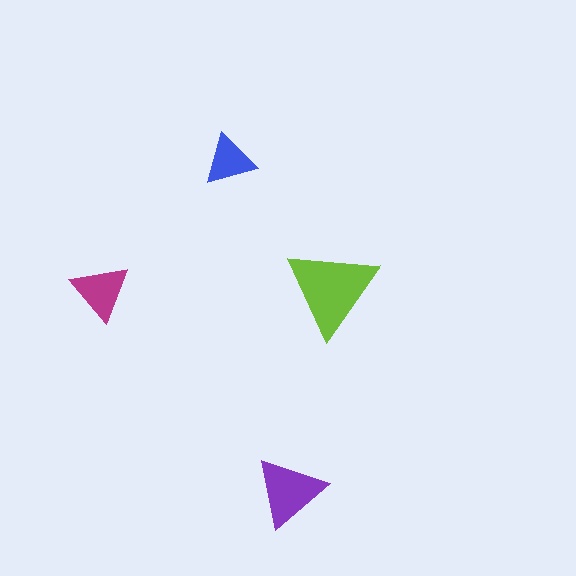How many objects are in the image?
There are 4 objects in the image.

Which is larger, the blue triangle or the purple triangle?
The purple one.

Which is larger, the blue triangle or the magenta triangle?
The magenta one.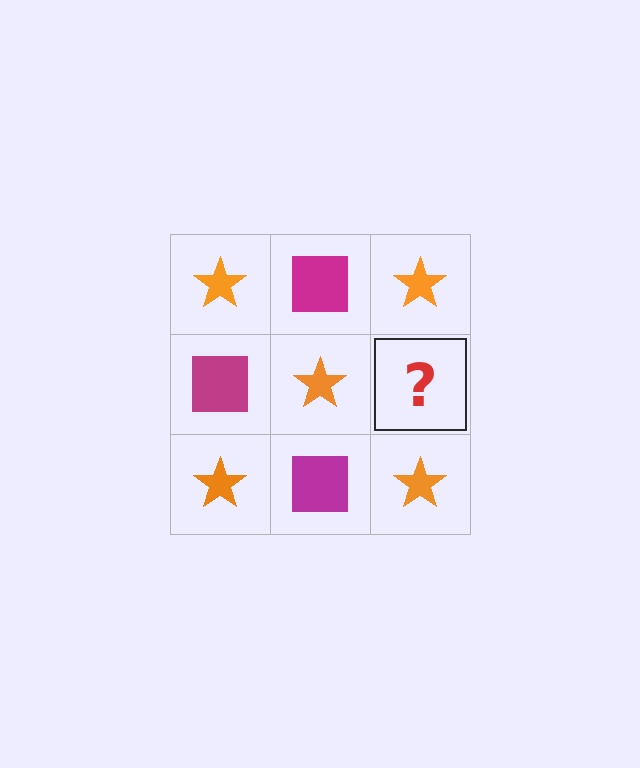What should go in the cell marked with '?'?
The missing cell should contain a magenta square.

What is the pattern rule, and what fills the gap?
The rule is that it alternates orange star and magenta square in a checkerboard pattern. The gap should be filled with a magenta square.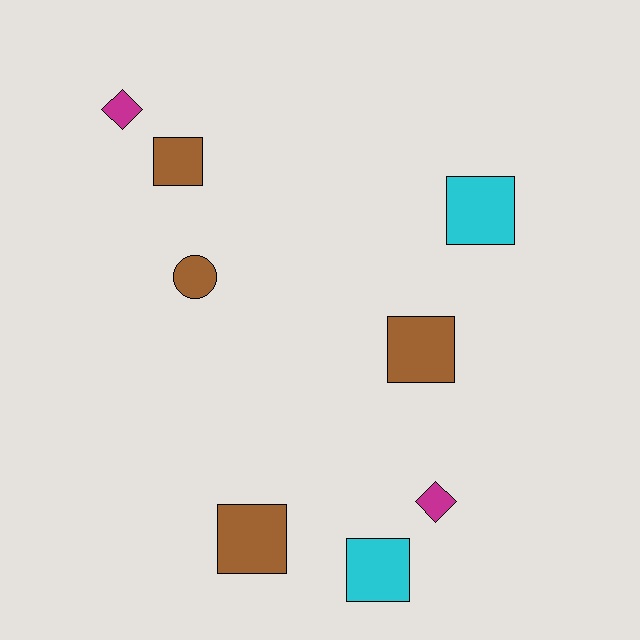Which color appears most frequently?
Brown, with 4 objects.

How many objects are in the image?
There are 8 objects.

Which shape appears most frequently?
Square, with 5 objects.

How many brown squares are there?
There are 3 brown squares.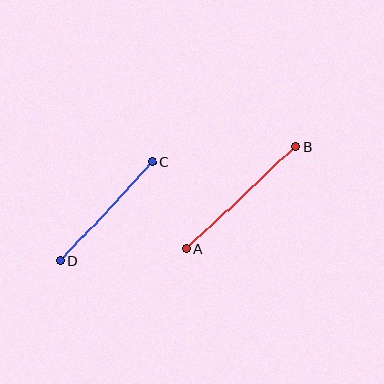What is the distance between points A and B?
The distance is approximately 149 pixels.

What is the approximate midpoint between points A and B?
The midpoint is at approximately (241, 198) pixels.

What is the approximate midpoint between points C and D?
The midpoint is at approximately (107, 211) pixels.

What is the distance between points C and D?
The distance is approximately 136 pixels.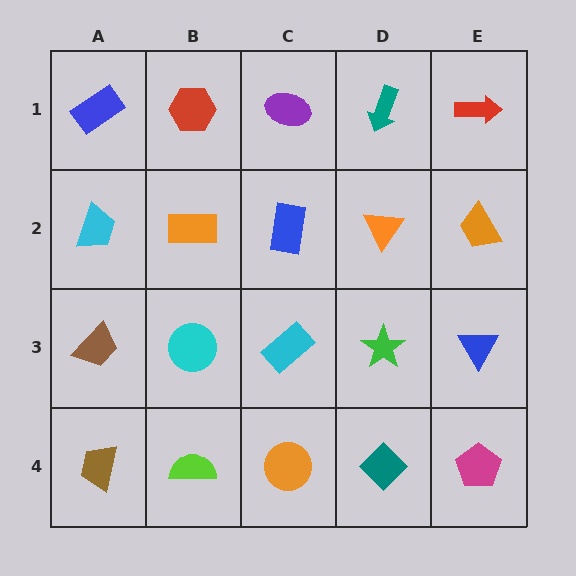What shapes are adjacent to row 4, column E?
A blue triangle (row 3, column E), a teal diamond (row 4, column D).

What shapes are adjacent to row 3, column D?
An orange triangle (row 2, column D), a teal diamond (row 4, column D), a cyan rectangle (row 3, column C), a blue triangle (row 3, column E).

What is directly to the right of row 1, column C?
A teal arrow.